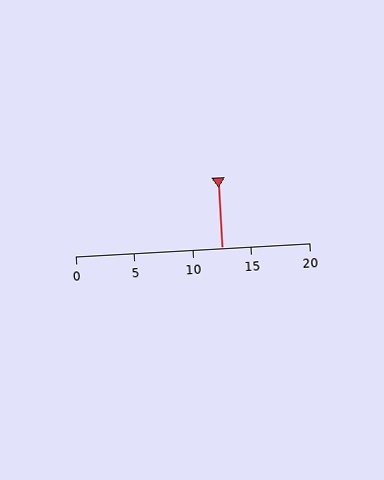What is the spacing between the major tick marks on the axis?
The major ticks are spaced 5 apart.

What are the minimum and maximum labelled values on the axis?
The axis runs from 0 to 20.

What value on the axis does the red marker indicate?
The marker indicates approximately 12.5.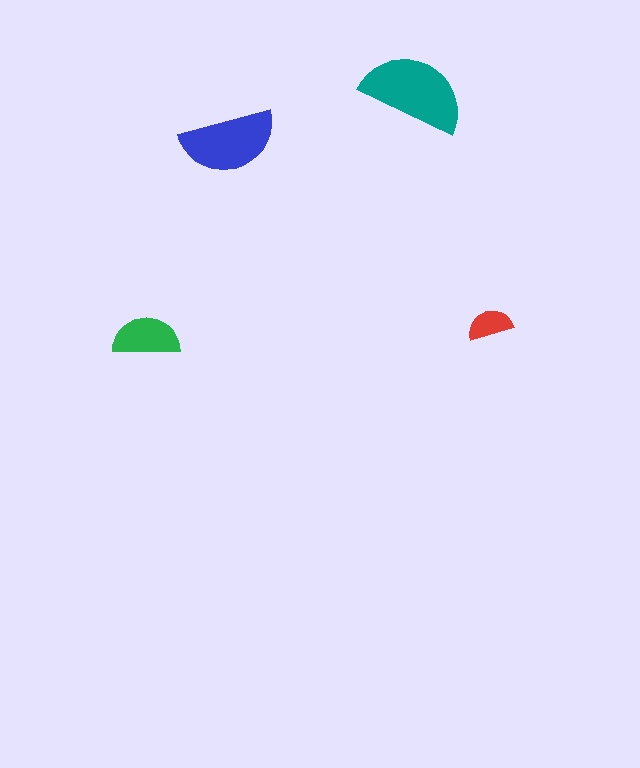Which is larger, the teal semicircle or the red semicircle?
The teal one.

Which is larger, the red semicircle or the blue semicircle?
The blue one.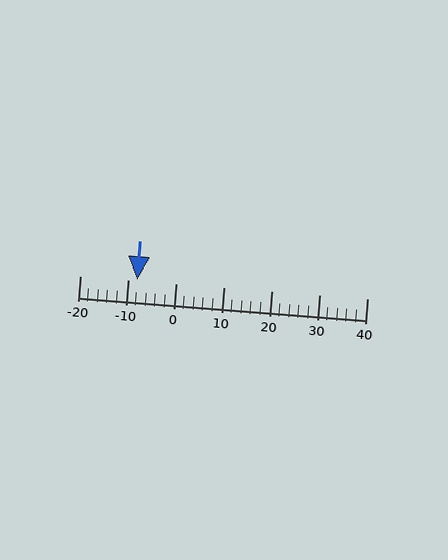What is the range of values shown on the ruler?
The ruler shows values from -20 to 40.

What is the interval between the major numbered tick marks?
The major tick marks are spaced 10 units apart.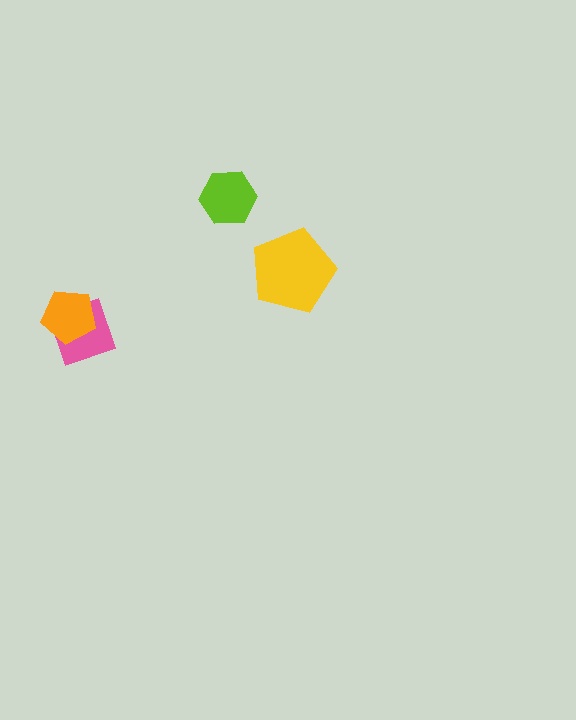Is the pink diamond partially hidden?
Yes, it is partially covered by another shape.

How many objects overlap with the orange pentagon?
1 object overlaps with the orange pentagon.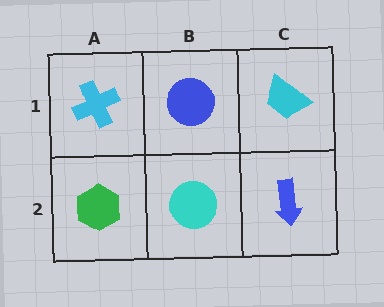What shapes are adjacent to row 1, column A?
A green hexagon (row 2, column A), a blue circle (row 1, column B).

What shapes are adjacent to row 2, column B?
A blue circle (row 1, column B), a green hexagon (row 2, column A), a blue arrow (row 2, column C).